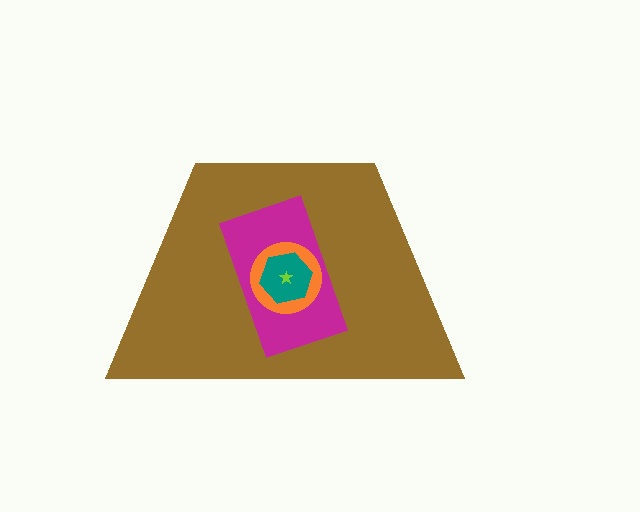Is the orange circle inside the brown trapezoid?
Yes.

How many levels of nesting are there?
5.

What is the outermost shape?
The brown trapezoid.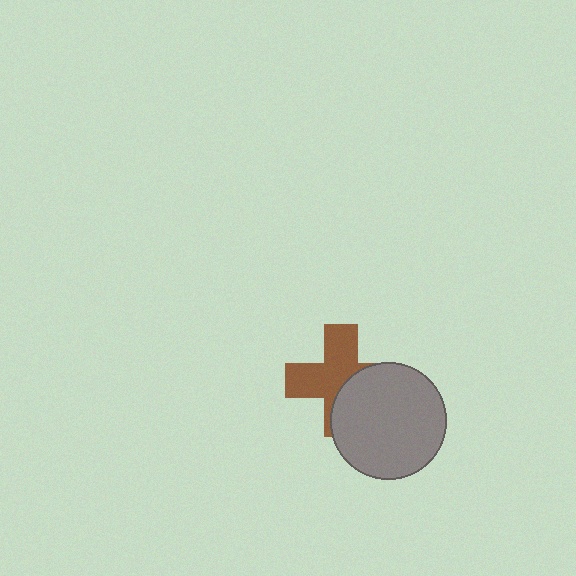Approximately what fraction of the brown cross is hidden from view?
Roughly 42% of the brown cross is hidden behind the gray circle.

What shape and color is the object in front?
The object in front is a gray circle.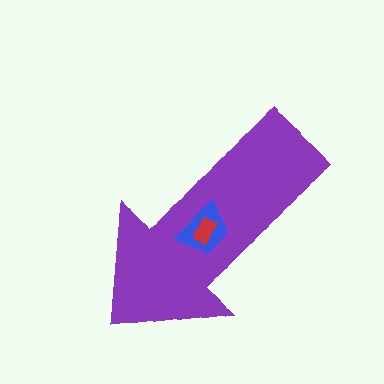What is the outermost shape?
The purple arrow.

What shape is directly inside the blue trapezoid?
The red rectangle.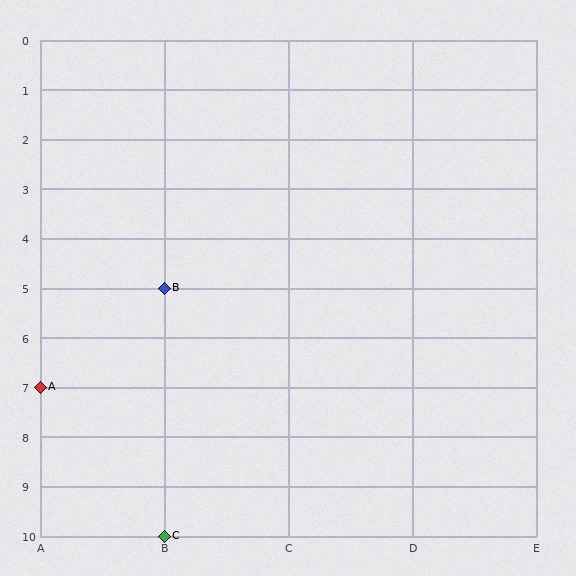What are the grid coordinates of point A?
Point A is at grid coordinates (A, 7).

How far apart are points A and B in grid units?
Points A and B are 1 column and 2 rows apart (about 2.2 grid units diagonally).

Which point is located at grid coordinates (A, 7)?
Point A is at (A, 7).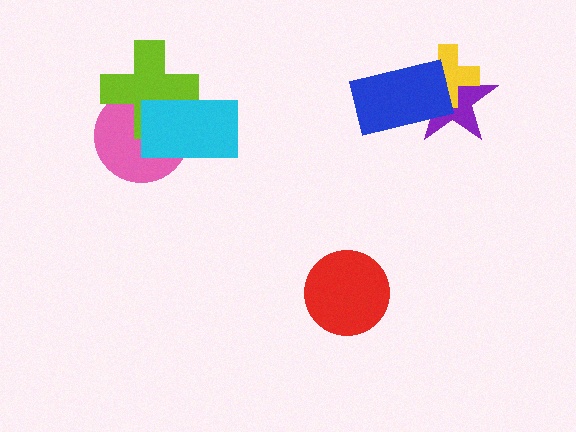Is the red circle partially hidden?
No, no other shape covers it.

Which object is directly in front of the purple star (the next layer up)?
The yellow cross is directly in front of the purple star.